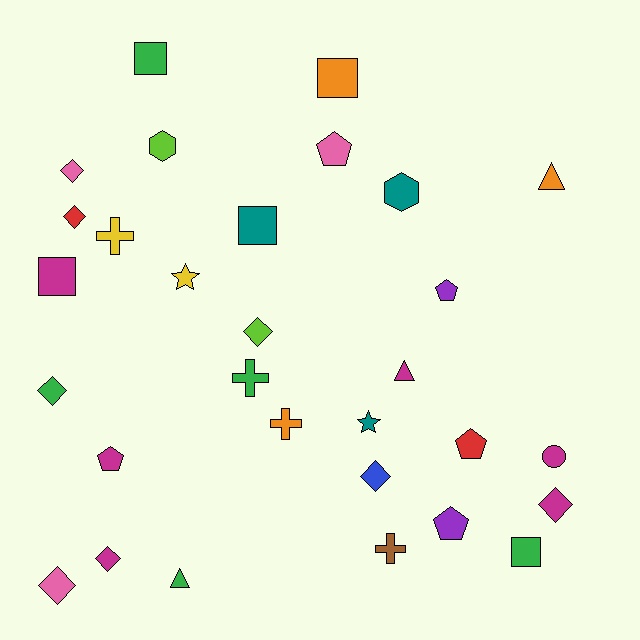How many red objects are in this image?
There are 2 red objects.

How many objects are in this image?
There are 30 objects.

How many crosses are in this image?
There are 4 crosses.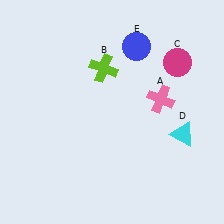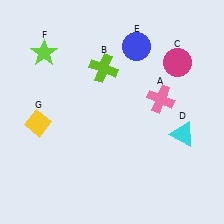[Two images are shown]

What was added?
A lime star (F), a yellow diamond (G) were added in Image 2.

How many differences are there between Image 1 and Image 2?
There are 2 differences between the two images.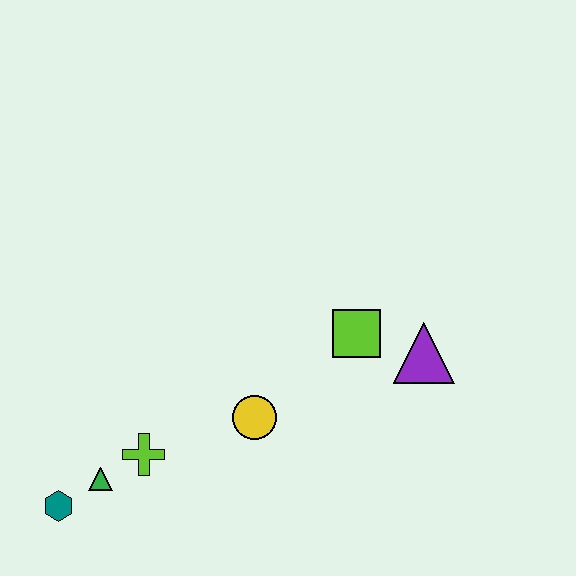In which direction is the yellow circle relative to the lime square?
The yellow circle is to the left of the lime square.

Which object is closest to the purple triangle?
The lime square is closest to the purple triangle.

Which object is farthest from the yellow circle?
The teal hexagon is farthest from the yellow circle.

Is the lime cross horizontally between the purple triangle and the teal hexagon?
Yes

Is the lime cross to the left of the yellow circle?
Yes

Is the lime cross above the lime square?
No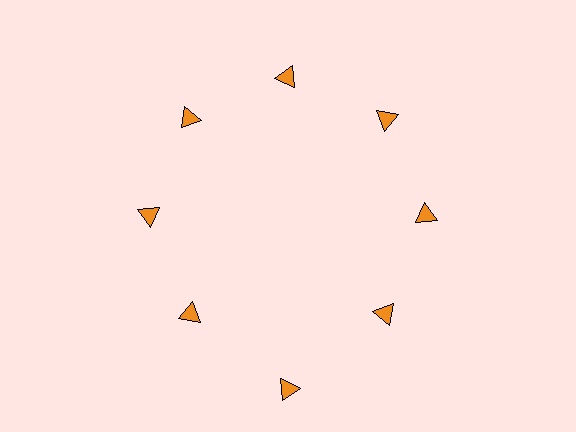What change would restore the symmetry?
The symmetry would be restored by moving it inward, back onto the ring so that all 8 triangles sit at equal angles and equal distance from the center.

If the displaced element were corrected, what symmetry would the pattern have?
It would have 8-fold rotational symmetry — the pattern would map onto itself every 45 degrees.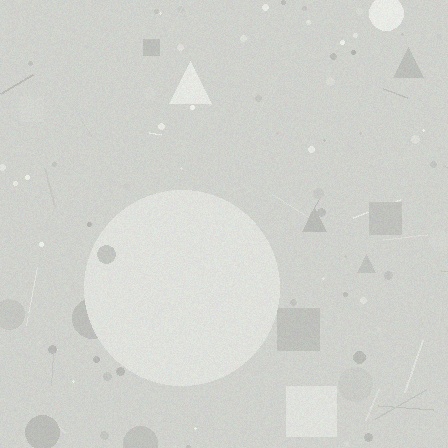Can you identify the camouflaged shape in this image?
The camouflaged shape is a circle.